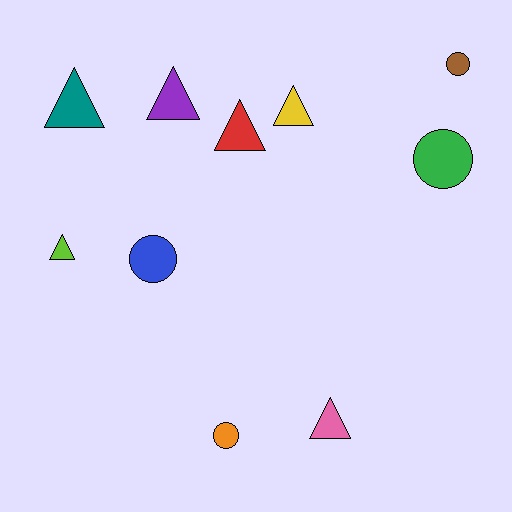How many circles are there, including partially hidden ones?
There are 4 circles.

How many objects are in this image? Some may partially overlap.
There are 10 objects.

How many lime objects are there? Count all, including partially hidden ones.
There is 1 lime object.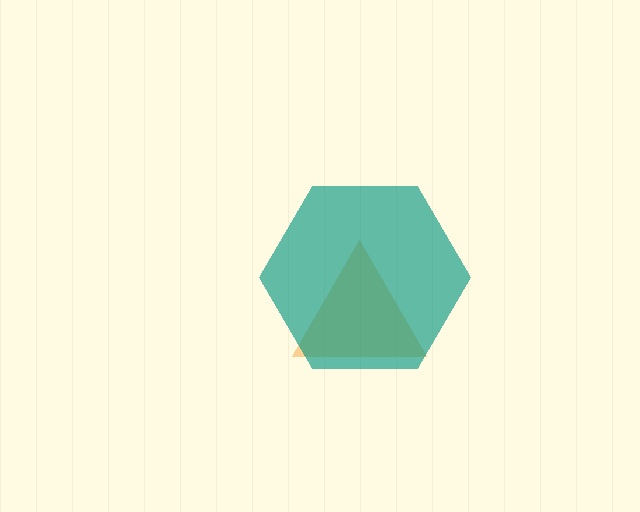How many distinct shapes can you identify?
There are 2 distinct shapes: an orange triangle, a teal hexagon.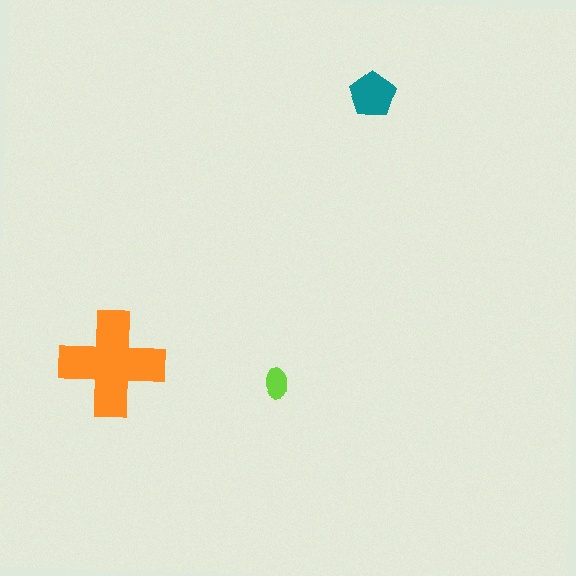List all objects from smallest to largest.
The lime ellipse, the teal pentagon, the orange cross.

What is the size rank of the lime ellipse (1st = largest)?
3rd.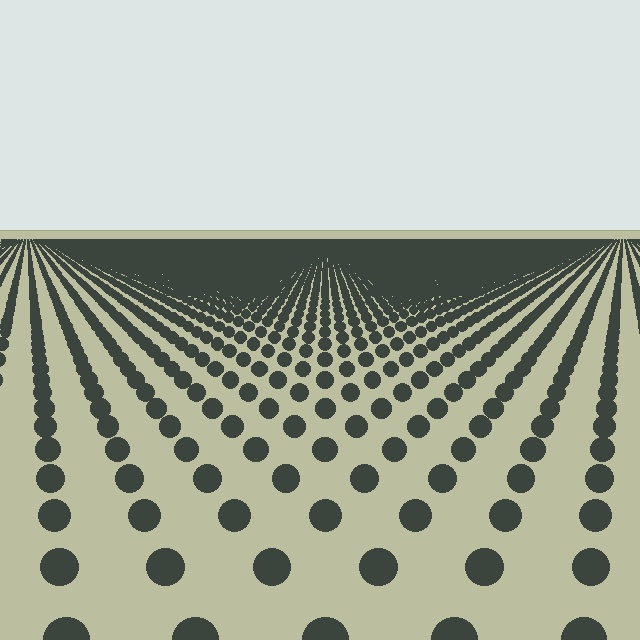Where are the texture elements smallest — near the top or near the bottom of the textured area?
Near the top.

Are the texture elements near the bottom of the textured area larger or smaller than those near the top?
Larger. Near the bottom, elements are closer to the viewer and appear at a bigger on-screen size.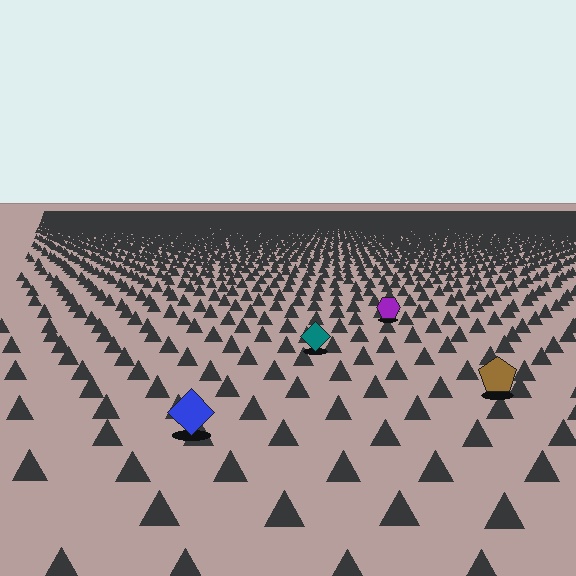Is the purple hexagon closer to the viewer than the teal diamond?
No. The teal diamond is closer — you can tell from the texture gradient: the ground texture is coarser near it.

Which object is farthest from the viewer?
The purple hexagon is farthest from the viewer. It appears smaller and the ground texture around it is denser.